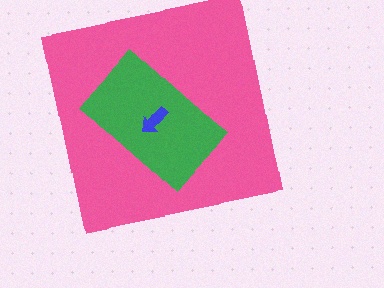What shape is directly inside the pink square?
The green rectangle.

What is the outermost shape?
The pink square.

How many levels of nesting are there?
3.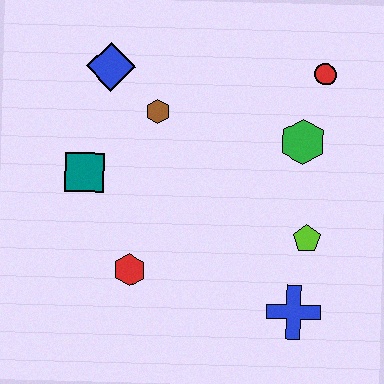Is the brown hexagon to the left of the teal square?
No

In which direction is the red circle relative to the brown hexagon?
The red circle is to the right of the brown hexagon.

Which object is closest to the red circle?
The green hexagon is closest to the red circle.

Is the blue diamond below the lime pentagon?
No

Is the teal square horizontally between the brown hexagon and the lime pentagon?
No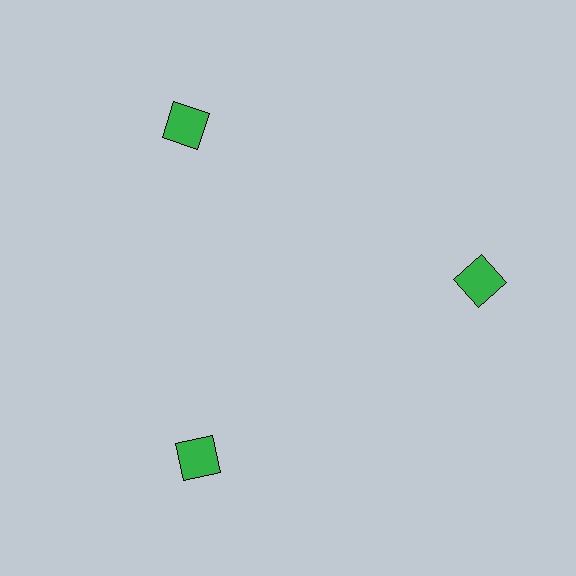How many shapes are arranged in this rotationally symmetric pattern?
There are 3 shapes, arranged in 3 groups of 1.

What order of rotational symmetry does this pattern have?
This pattern has 3-fold rotational symmetry.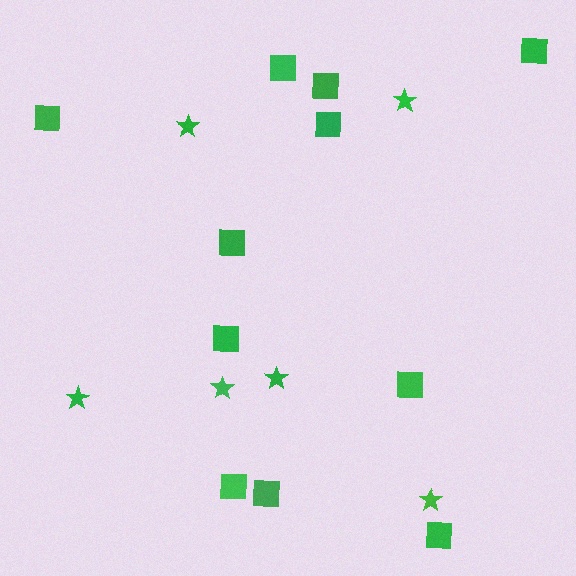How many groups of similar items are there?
There are 2 groups: one group of stars (6) and one group of squares (11).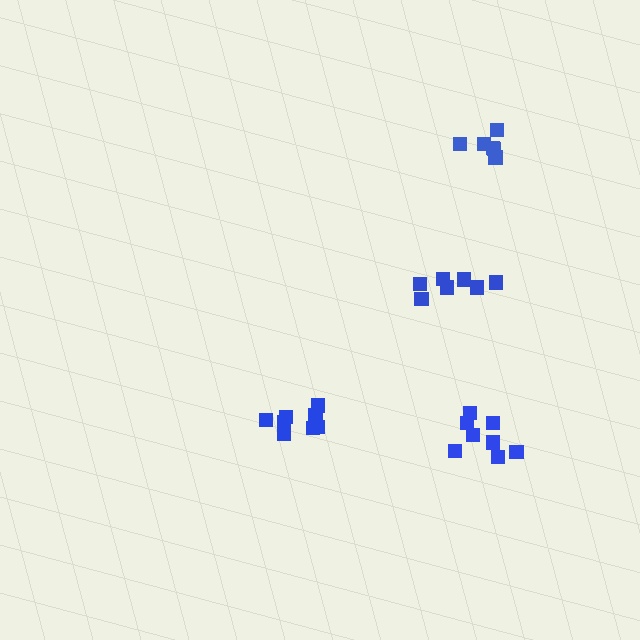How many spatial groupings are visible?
There are 4 spatial groupings.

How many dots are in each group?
Group 1: 8 dots, Group 2: 8 dots, Group 3: 6 dots, Group 4: 7 dots (29 total).